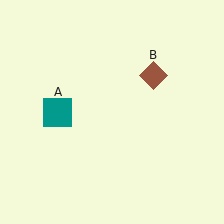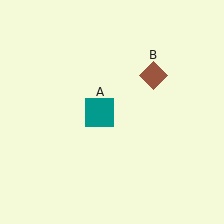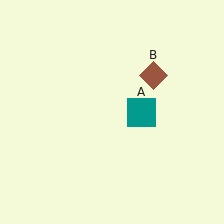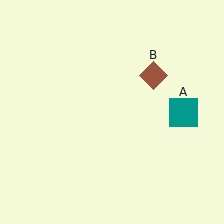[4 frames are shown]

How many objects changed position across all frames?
1 object changed position: teal square (object A).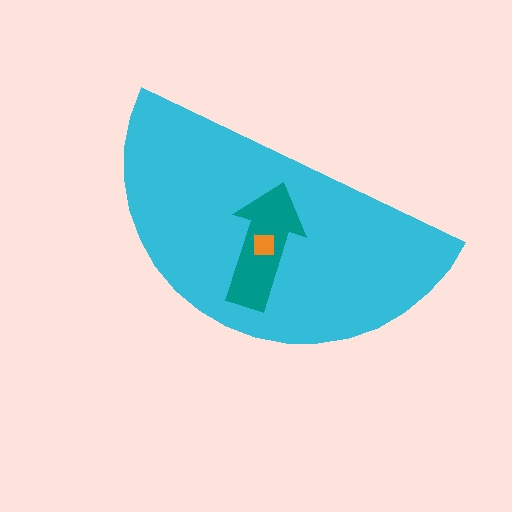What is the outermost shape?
The cyan semicircle.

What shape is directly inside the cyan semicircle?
The teal arrow.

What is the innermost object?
The orange square.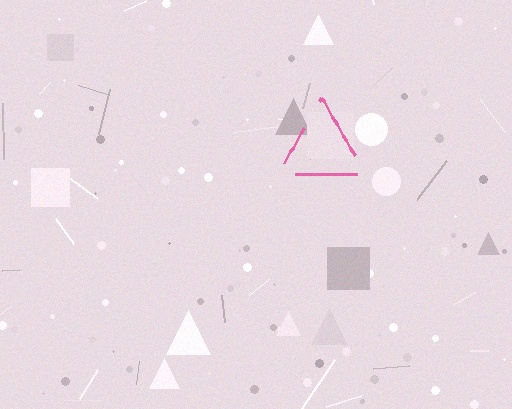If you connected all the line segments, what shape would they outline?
They would outline a triangle.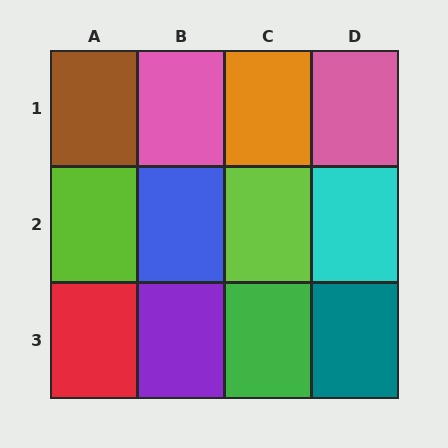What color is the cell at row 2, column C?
Lime.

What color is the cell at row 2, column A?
Lime.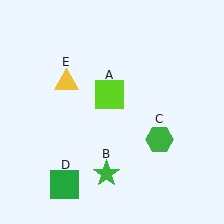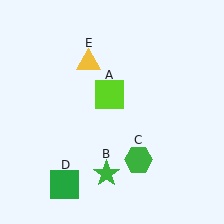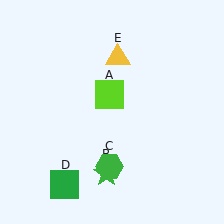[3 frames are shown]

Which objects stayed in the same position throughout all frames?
Lime square (object A) and green star (object B) and green square (object D) remained stationary.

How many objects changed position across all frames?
2 objects changed position: green hexagon (object C), yellow triangle (object E).